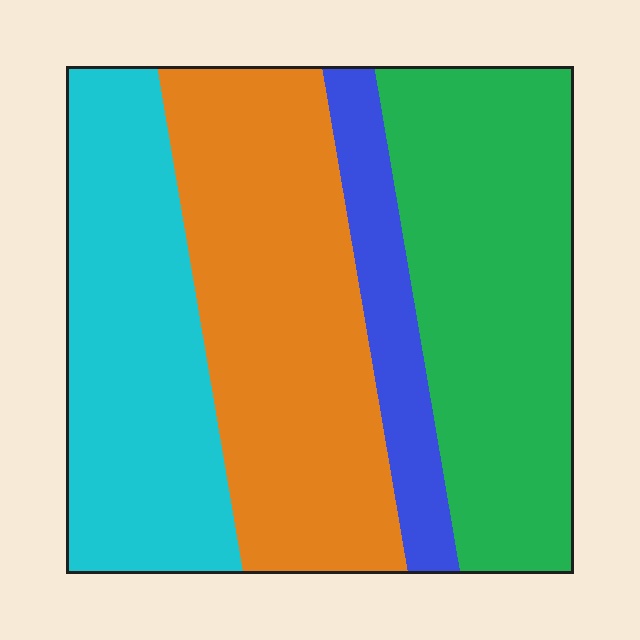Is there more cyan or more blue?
Cyan.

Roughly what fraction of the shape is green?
Green takes up between a sixth and a third of the shape.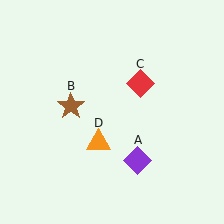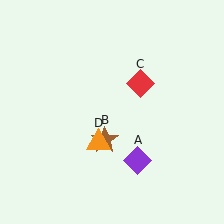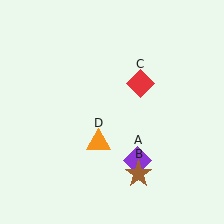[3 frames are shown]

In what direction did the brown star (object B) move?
The brown star (object B) moved down and to the right.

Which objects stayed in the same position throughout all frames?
Purple diamond (object A) and red diamond (object C) and orange triangle (object D) remained stationary.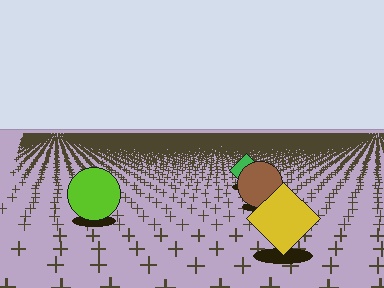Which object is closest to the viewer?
The yellow diamond is closest. The texture marks near it are larger and more spread out.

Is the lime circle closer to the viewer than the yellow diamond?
No. The yellow diamond is closer — you can tell from the texture gradient: the ground texture is coarser near it.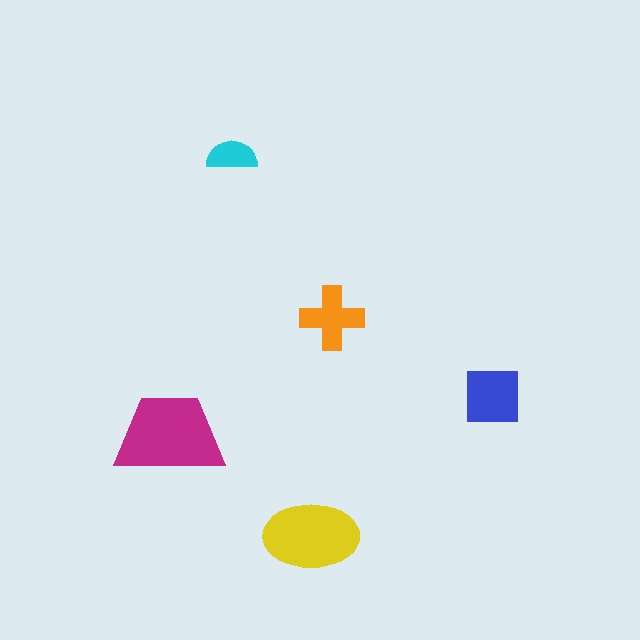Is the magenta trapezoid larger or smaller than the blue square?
Larger.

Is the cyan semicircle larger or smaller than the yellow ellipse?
Smaller.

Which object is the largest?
The magenta trapezoid.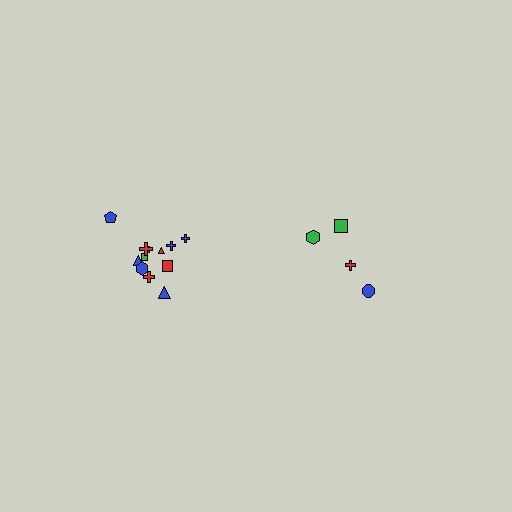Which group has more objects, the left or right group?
The left group.